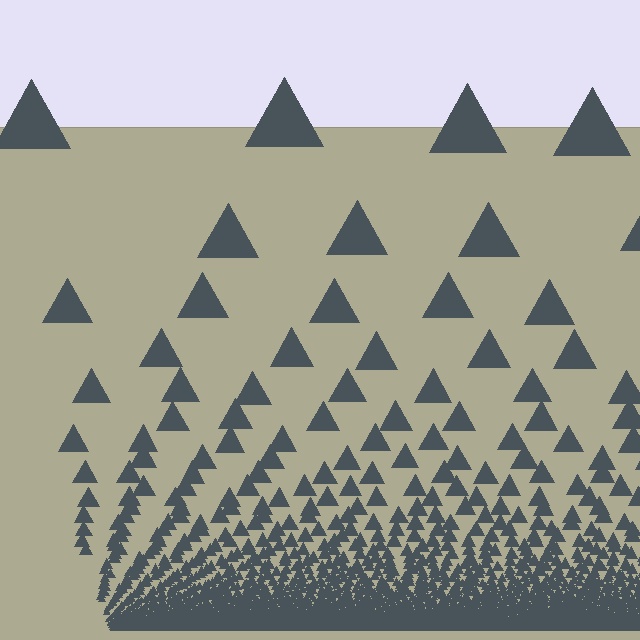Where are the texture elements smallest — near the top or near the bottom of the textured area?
Near the bottom.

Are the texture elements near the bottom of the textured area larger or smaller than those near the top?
Smaller. The gradient is inverted — elements near the bottom are smaller and denser.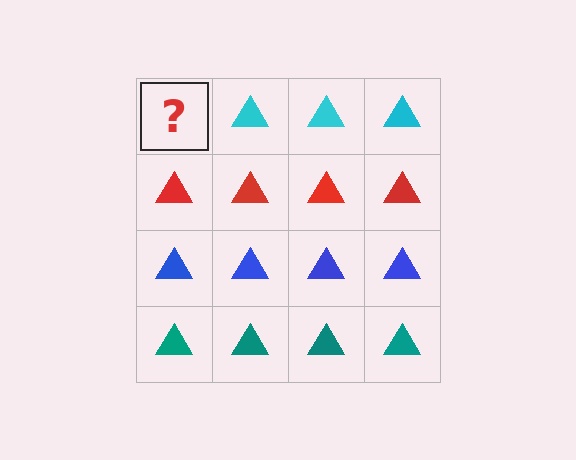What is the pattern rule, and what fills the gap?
The rule is that each row has a consistent color. The gap should be filled with a cyan triangle.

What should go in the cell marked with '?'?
The missing cell should contain a cyan triangle.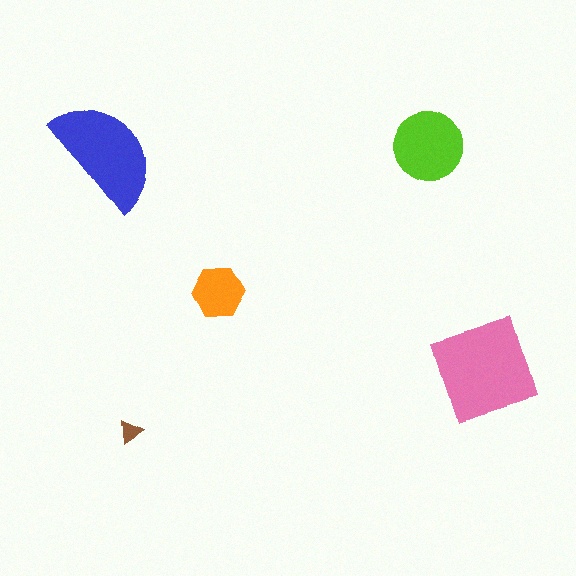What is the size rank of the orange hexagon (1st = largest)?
4th.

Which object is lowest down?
The brown triangle is bottommost.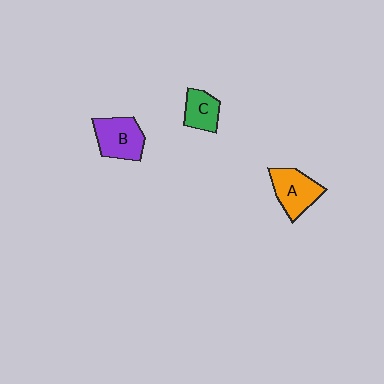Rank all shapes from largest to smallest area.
From largest to smallest: B (purple), A (orange), C (green).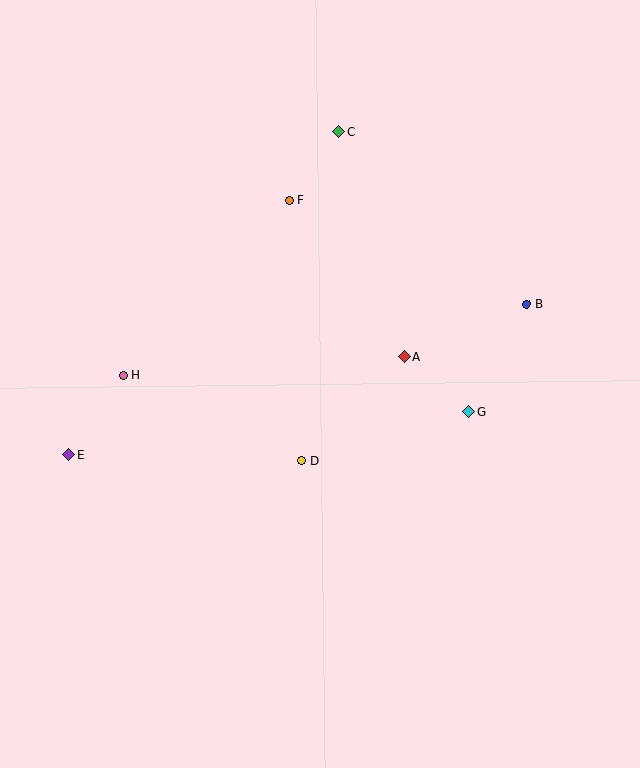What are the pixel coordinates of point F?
Point F is at (289, 200).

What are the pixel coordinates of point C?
Point C is at (339, 132).